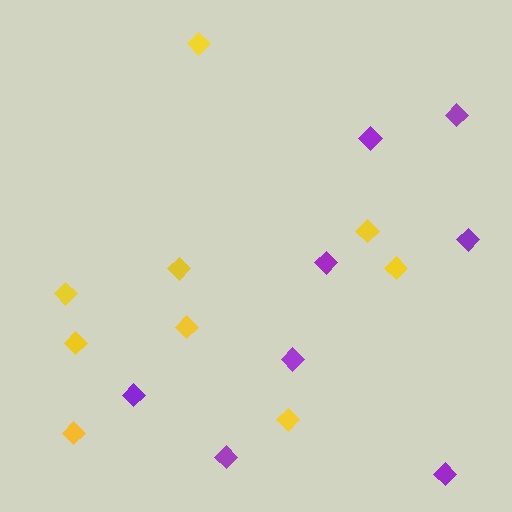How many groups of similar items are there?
There are 2 groups: one group of yellow diamonds (9) and one group of purple diamonds (8).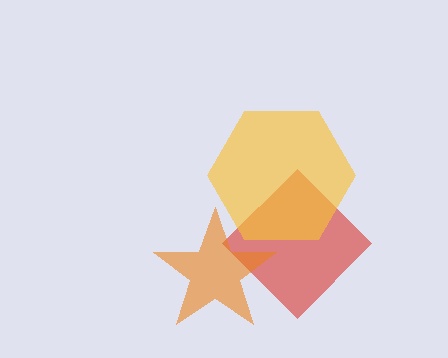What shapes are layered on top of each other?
The layered shapes are: a red diamond, a yellow hexagon, an orange star.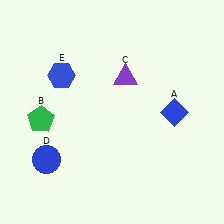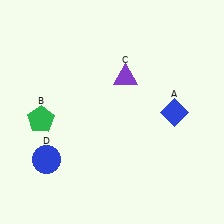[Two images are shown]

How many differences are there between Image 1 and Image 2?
There is 1 difference between the two images.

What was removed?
The blue hexagon (E) was removed in Image 2.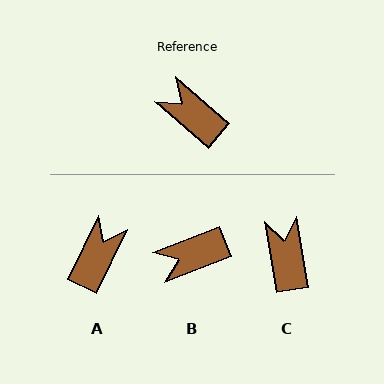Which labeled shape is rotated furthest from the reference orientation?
A, about 75 degrees away.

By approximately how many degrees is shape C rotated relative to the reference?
Approximately 39 degrees clockwise.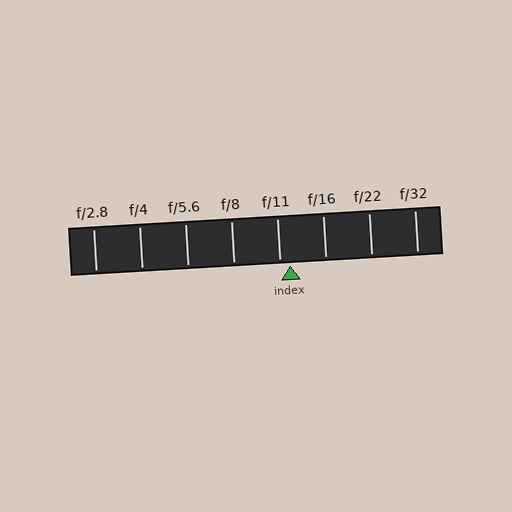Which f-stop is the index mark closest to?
The index mark is closest to f/11.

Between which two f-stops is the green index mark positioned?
The index mark is between f/11 and f/16.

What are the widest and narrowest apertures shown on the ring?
The widest aperture shown is f/2.8 and the narrowest is f/32.